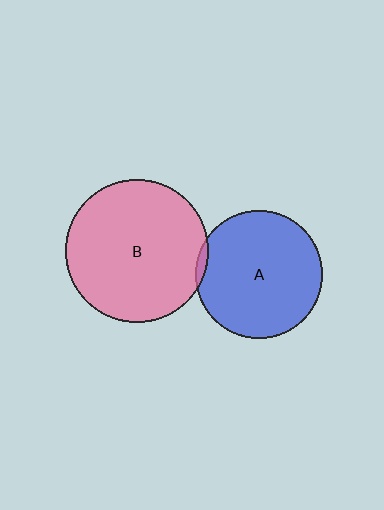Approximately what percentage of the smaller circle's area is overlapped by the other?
Approximately 5%.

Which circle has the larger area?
Circle B (pink).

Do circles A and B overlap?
Yes.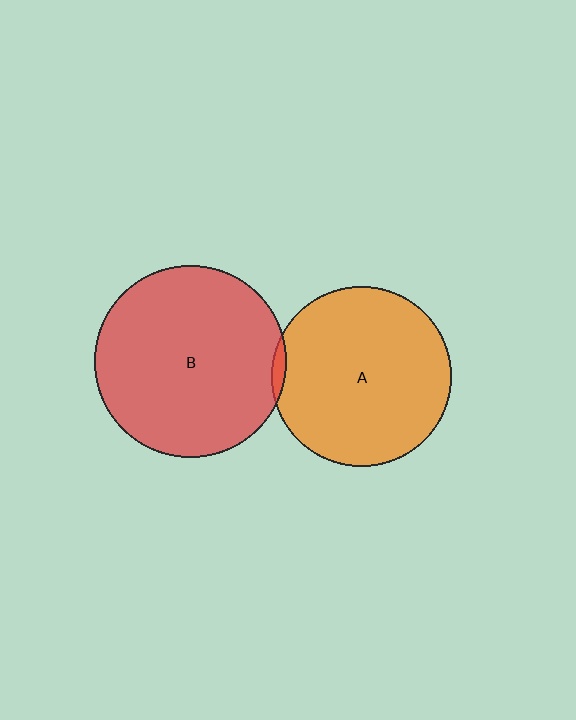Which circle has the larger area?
Circle B (red).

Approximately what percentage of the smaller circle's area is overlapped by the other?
Approximately 5%.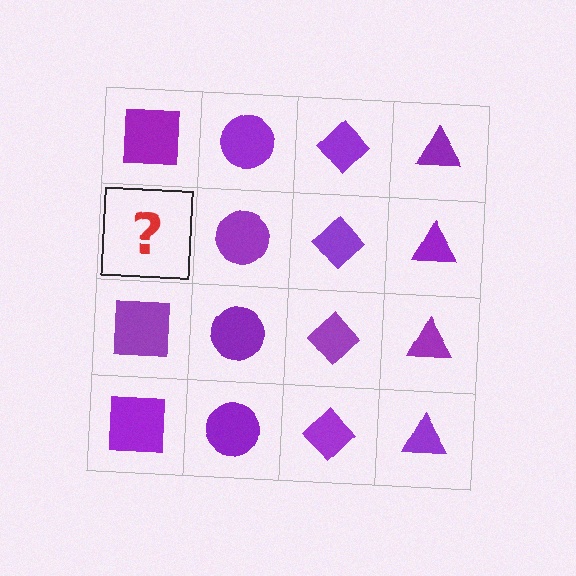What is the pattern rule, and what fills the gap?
The rule is that each column has a consistent shape. The gap should be filled with a purple square.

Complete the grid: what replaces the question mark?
The question mark should be replaced with a purple square.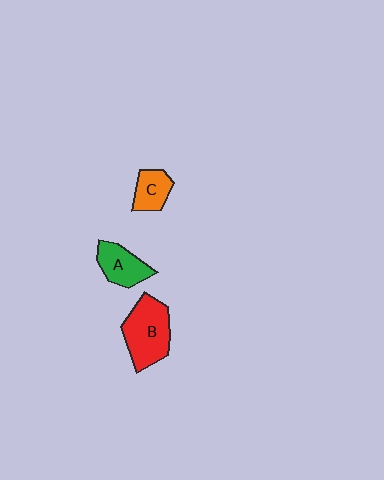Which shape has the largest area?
Shape B (red).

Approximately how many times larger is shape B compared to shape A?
Approximately 1.6 times.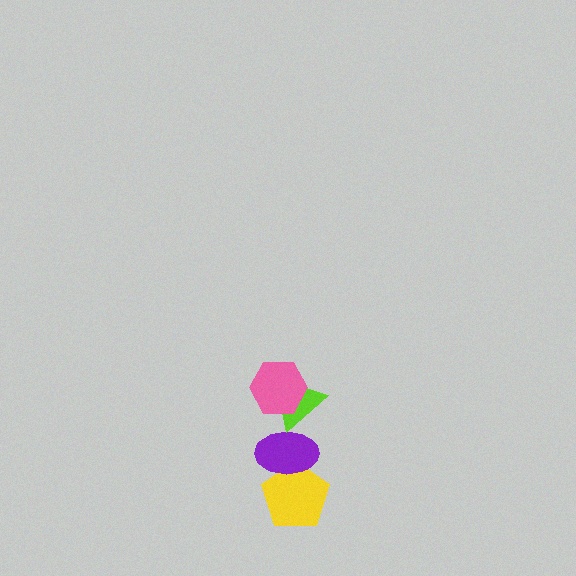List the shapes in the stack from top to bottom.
From top to bottom: the pink hexagon, the lime triangle, the purple ellipse, the yellow pentagon.